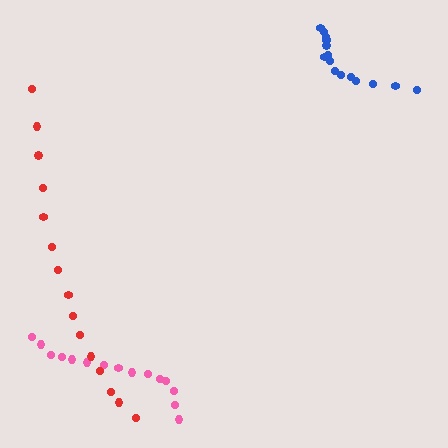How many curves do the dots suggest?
There are 3 distinct paths.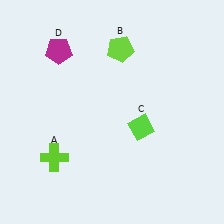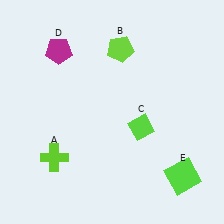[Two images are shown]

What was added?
A lime square (E) was added in Image 2.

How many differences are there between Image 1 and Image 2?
There is 1 difference between the two images.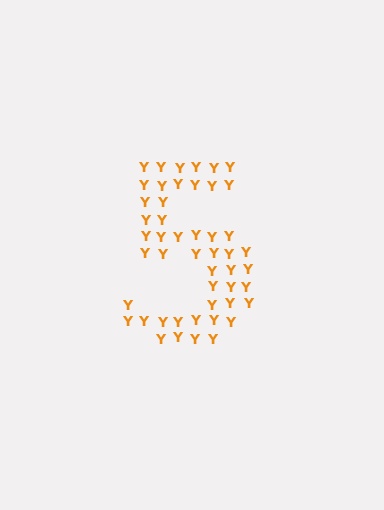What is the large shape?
The large shape is the digit 5.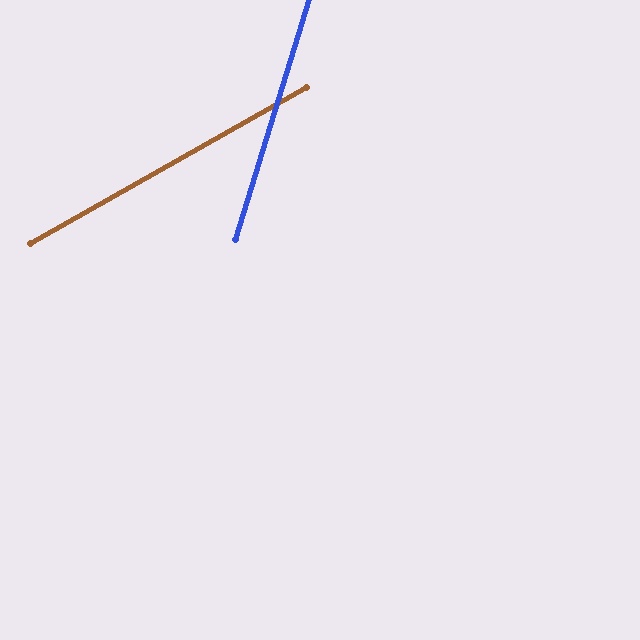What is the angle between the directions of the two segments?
Approximately 44 degrees.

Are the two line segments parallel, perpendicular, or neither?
Neither parallel nor perpendicular — they differ by about 44°.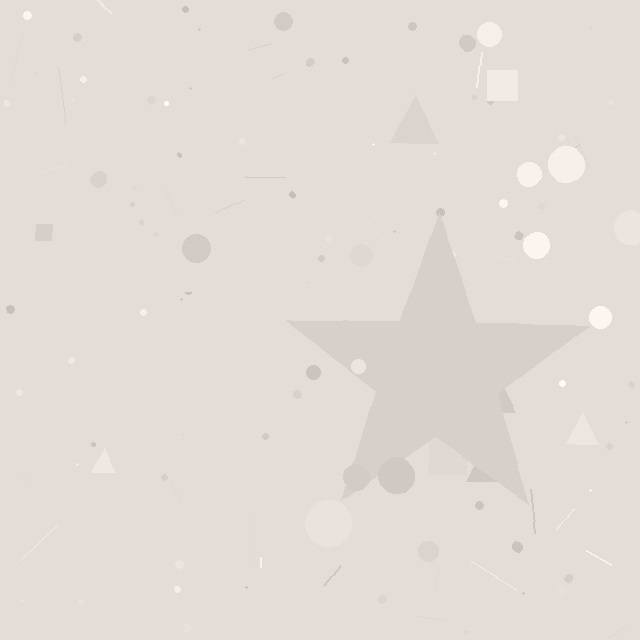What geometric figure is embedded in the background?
A star is embedded in the background.